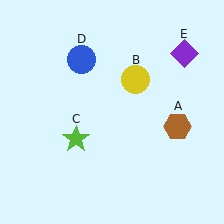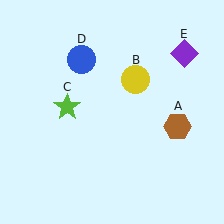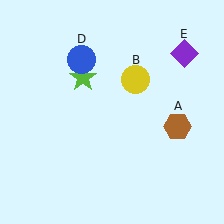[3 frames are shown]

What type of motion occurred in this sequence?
The lime star (object C) rotated clockwise around the center of the scene.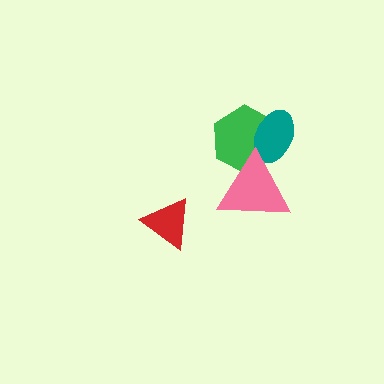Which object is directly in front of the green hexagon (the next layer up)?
The teal ellipse is directly in front of the green hexagon.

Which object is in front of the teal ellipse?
The pink triangle is in front of the teal ellipse.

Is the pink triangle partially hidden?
No, no other shape covers it.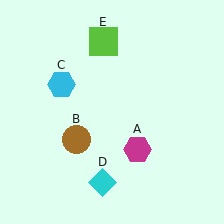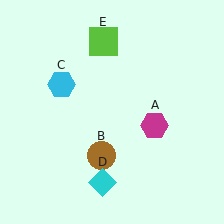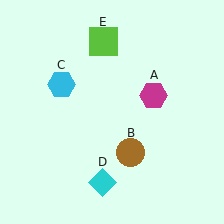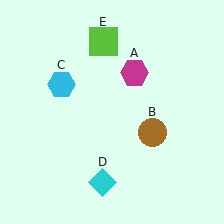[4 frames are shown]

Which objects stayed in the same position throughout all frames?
Cyan hexagon (object C) and cyan diamond (object D) and lime square (object E) remained stationary.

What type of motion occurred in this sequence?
The magenta hexagon (object A), brown circle (object B) rotated counterclockwise around the center of the scene.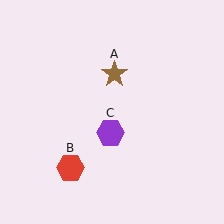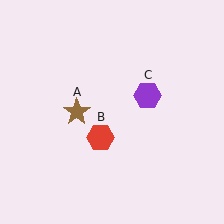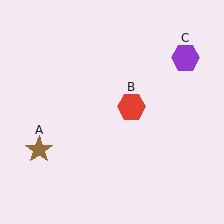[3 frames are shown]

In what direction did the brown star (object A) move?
The brown star (object A) moved down and to the left.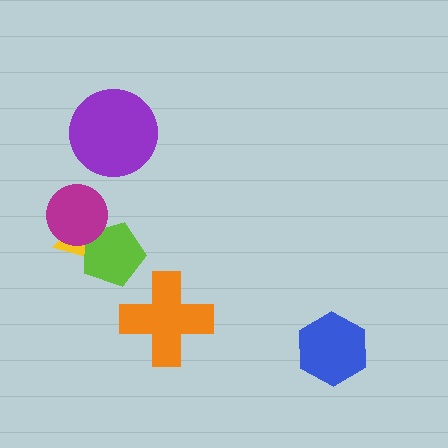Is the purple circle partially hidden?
No, no other shape covers it.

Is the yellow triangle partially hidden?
Yes, it is partially covered by another shape.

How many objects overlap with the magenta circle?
2 objects overlap with the magenta circle.